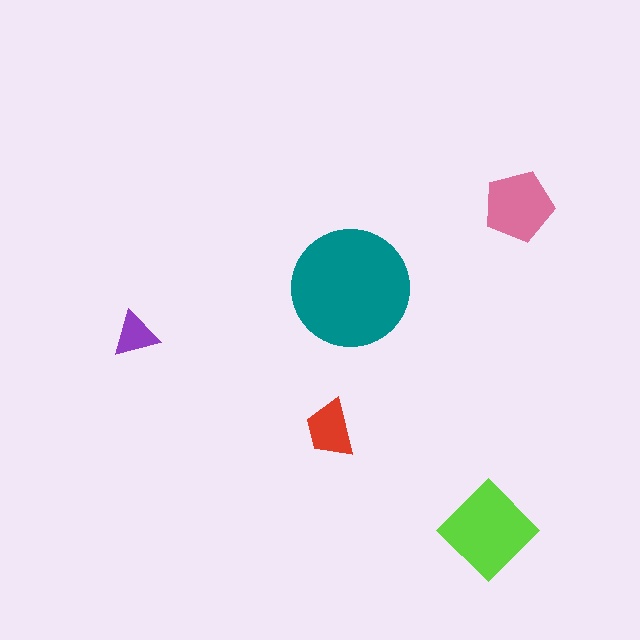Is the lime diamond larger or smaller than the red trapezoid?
Larger.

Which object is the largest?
The teal circle.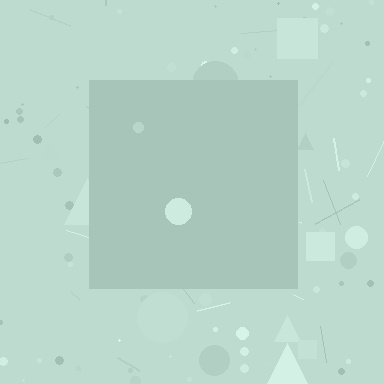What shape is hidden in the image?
A square is hidden in the image.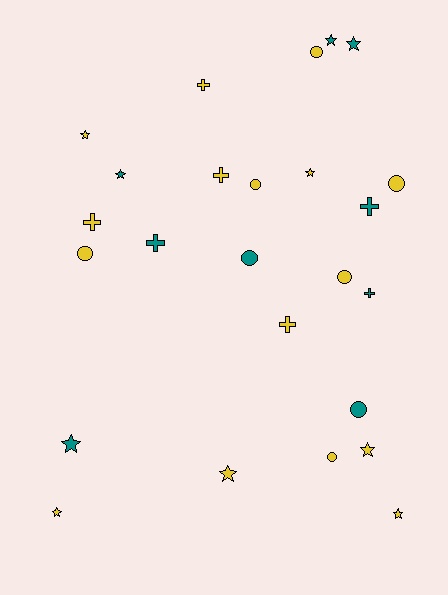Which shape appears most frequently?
Star, with 10 objects.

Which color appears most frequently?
Yellow, with 16 objects.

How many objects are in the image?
There are 25 objects.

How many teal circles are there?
There are 2 teal circles.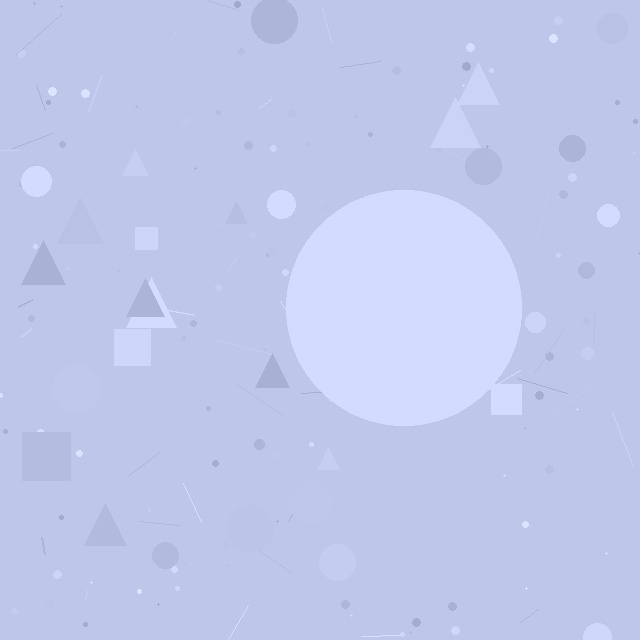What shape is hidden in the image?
A circle is hidden in the image.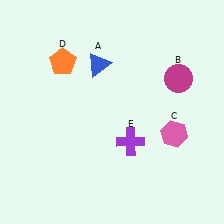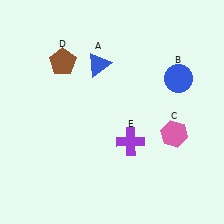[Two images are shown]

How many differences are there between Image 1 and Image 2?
There are 2 differences between the two images.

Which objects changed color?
B changed from magenta to blue. D changed from orange to brown.